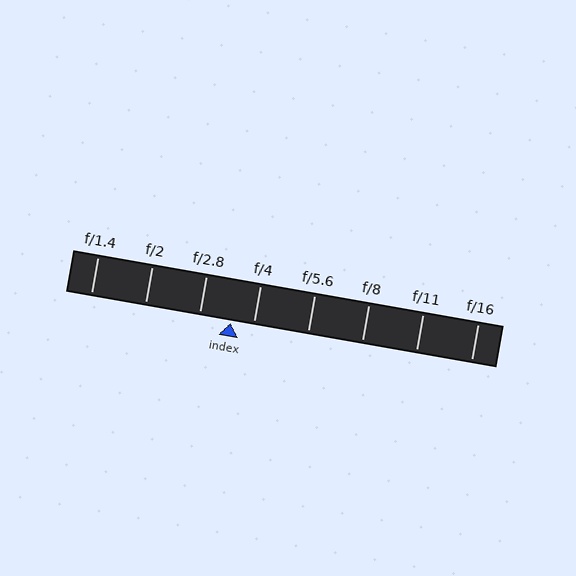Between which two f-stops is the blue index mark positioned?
The index mark is between f/2.8 and f/4.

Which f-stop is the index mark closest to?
The index mark is closest to f/4.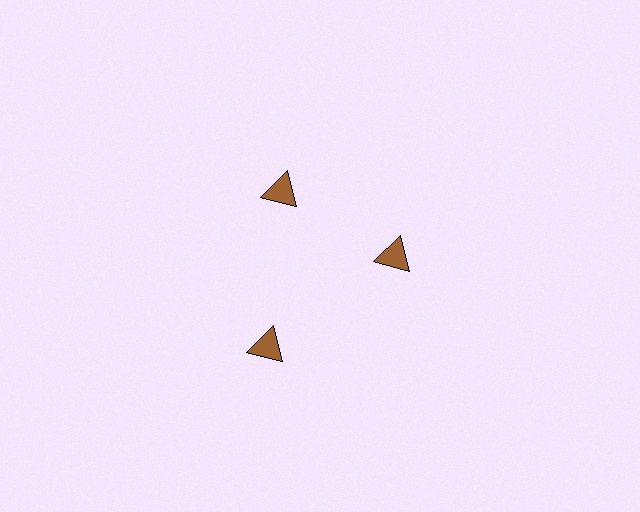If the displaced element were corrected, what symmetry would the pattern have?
It would have 3-fold rotational symmetry — the pattern would map onto itself every 120 degrees.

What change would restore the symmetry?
The symmetry would be restored by moving it inward, back onto the ring so that all 3 triangles sit at equal angles and equal distance from the center.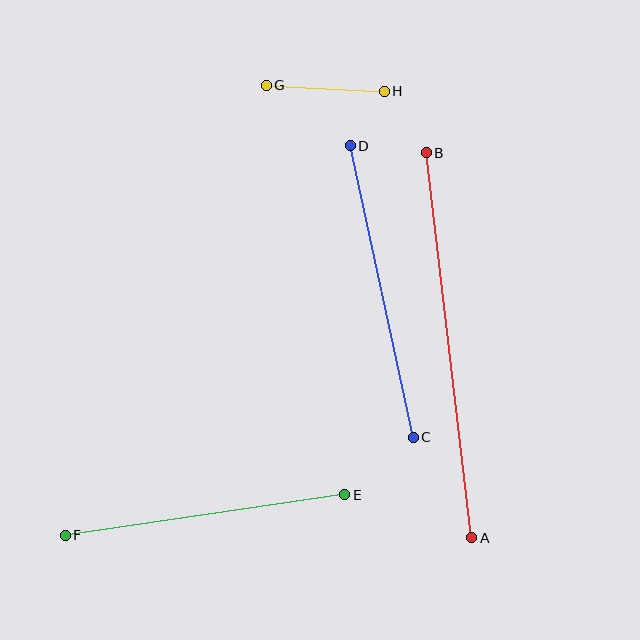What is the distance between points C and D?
The distance is approximately 298 pixels.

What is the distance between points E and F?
The distance is approximately 282 pixels.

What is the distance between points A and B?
The distance is approximately 388 pixels.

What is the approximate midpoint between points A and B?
The midpoint is at approximately (449, 345) pixels.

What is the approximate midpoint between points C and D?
The midpoint is at approximately (382, 291) pixels.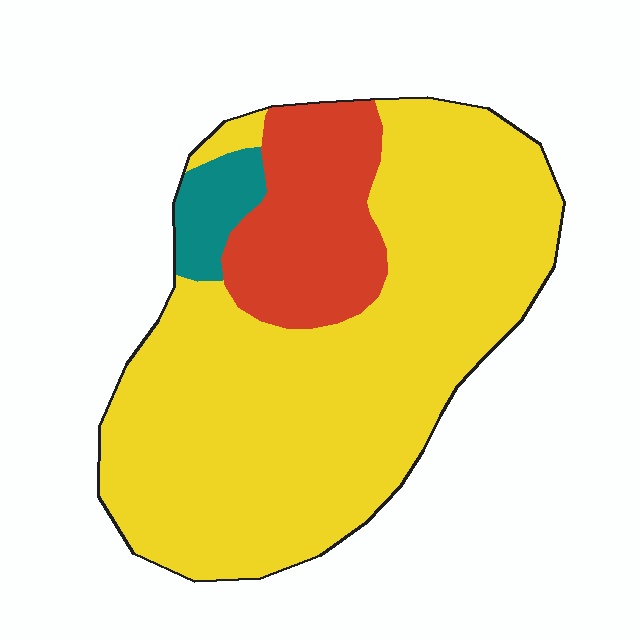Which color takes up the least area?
Teal, at roughly 5%.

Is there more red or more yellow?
Yellow.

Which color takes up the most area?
Yellow, at roughly 75%.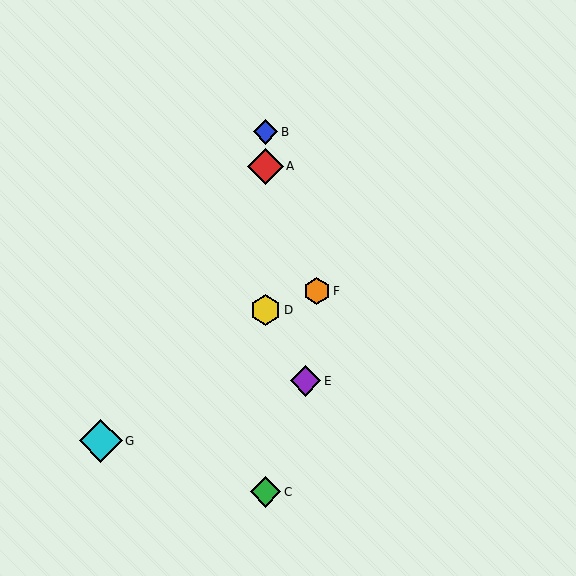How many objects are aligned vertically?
4 objects (A, B, C, D) are aligned vertically.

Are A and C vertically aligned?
Yes, both are at x≈265.